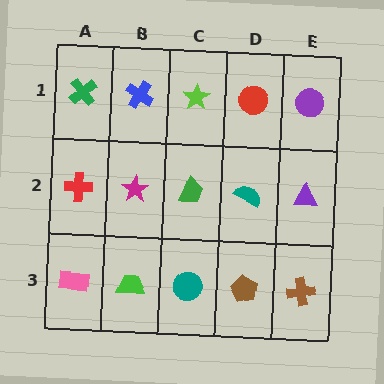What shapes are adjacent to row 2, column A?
A green cross (row 1, column A), a pink rectangle (row 3, column A), a magenta star (row 2, column B).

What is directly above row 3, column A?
A red cross.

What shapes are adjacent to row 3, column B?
A magenta star (row 2, column B), a pink rectangle (row 3, column A), a teal circle (row 3, column C).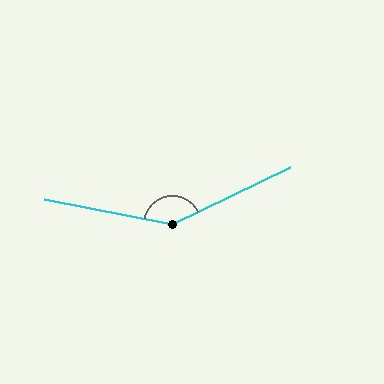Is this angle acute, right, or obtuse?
It is obtuse.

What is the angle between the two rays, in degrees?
Approximately 144 degrees.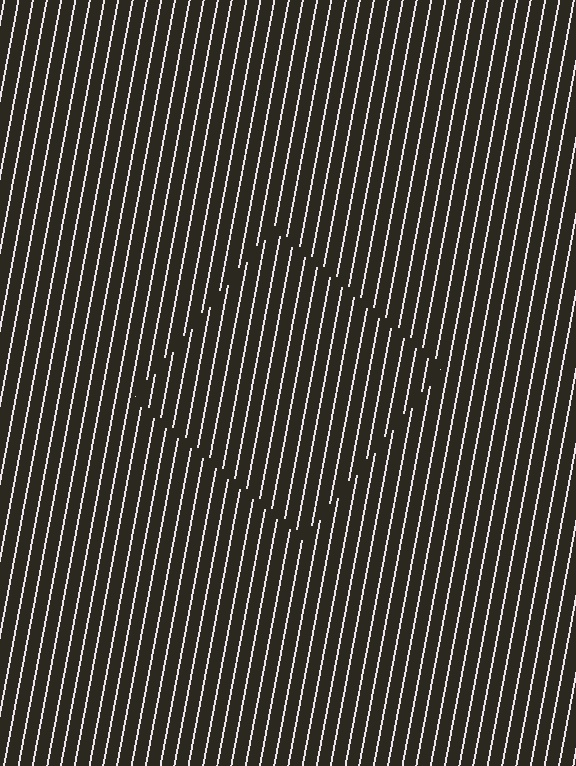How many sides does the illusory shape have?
4 sides — the line-ends trace a square.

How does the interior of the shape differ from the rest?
The interior of the shape contains the same grating, shifted by half a period — the contour is defined by the phase discontinuity where line-ends from the inner and outer gratings abut.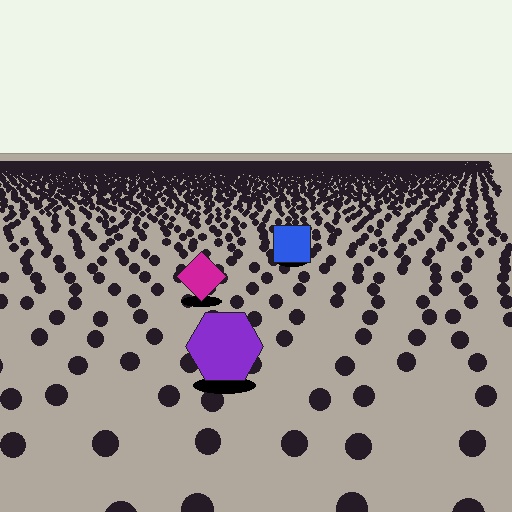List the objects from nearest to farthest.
From nearest to farthest: the purple hexagon, the magenta diamond, the blue square.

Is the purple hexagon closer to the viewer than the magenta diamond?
Yes. The purple hexagon is closer — you can tell from the texture gradient: the ground texture is coarser near it.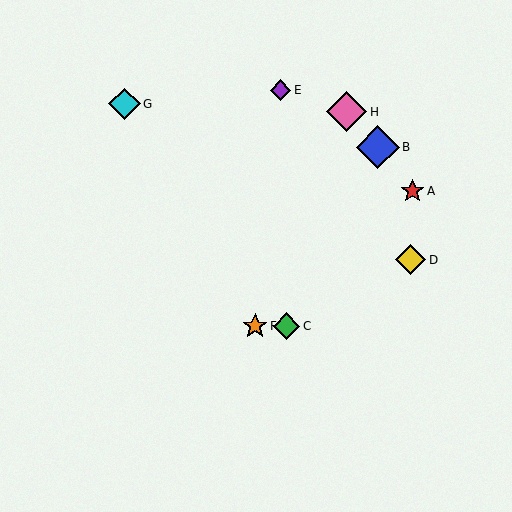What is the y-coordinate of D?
Object D is at y≈260.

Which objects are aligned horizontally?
Objects C, F are aligned horizontally.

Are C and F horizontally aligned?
Yes, both are at y≈326.